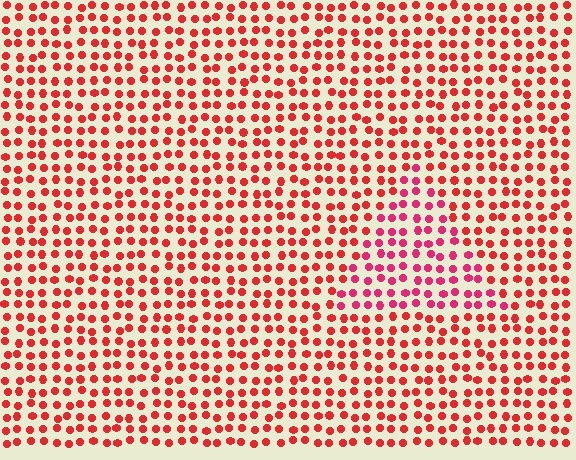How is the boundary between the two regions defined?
The boundary is defined purely by a slight shift in hue (about 24 degrees). Spacing, size, and orientation are identical on both sides.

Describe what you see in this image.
The image is filled with small red elements in a uniform arrangement. A triangle-shaped region is visible where the elements are tinted to a slightly different hue, forming a subtle color boundary.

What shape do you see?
I see a triangle.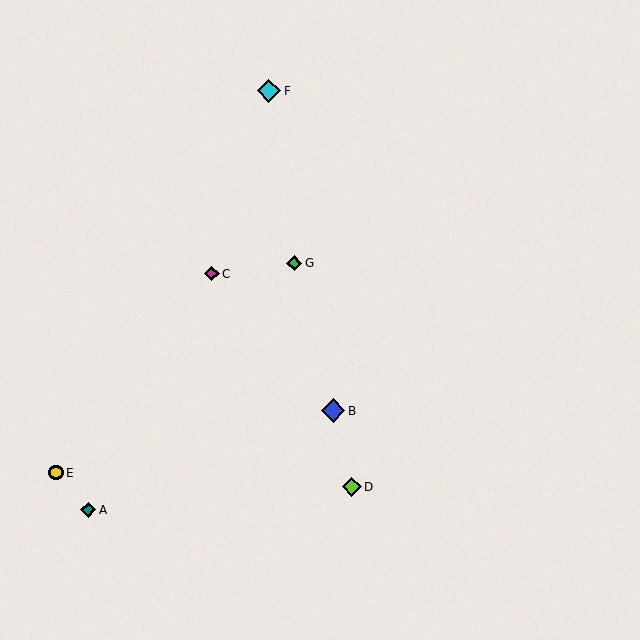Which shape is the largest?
The blue diamond (labeled B) is the largest.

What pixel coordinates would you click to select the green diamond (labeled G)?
Click at (294, 263) to select the green diamond G.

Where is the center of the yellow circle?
The center of the yellow circle is at (56, 473).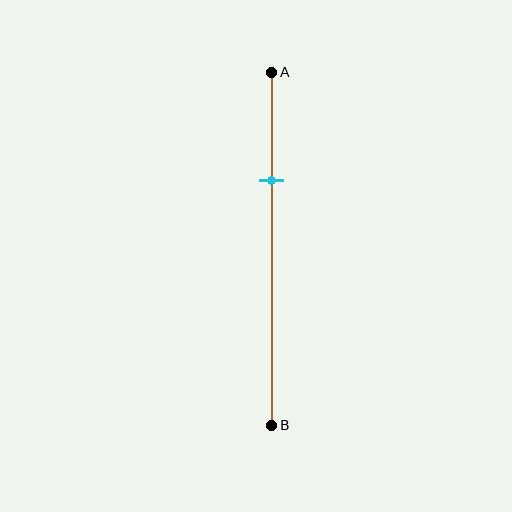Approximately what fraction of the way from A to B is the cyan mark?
The cyan mark is approximately 30% of the way from A to B.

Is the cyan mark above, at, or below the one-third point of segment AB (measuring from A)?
The cyan mark is approximately at the one-third point of segment AB.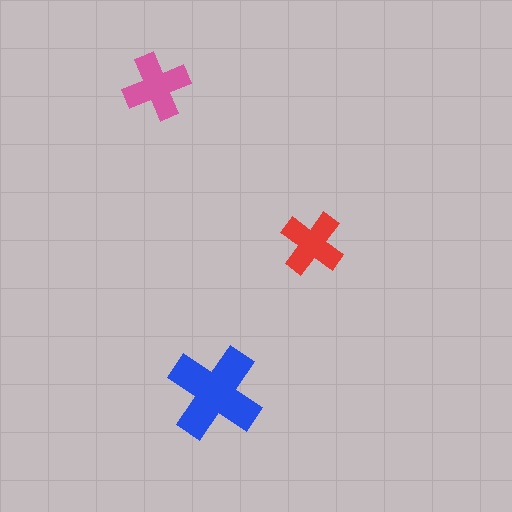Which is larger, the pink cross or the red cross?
The pink one.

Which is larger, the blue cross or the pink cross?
The blue one.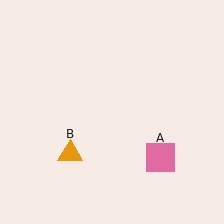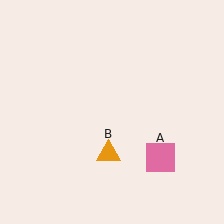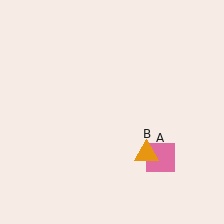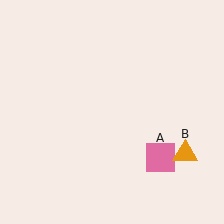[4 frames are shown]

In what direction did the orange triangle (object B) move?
The orange triangle (object B) moved right.